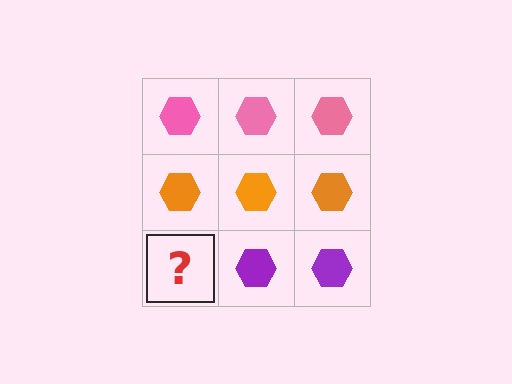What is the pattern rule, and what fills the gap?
The rule is that each row has a consistent color. The gap should be filled with a purple hexagon.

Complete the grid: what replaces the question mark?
The question mark should be replaced with a purple hexagon.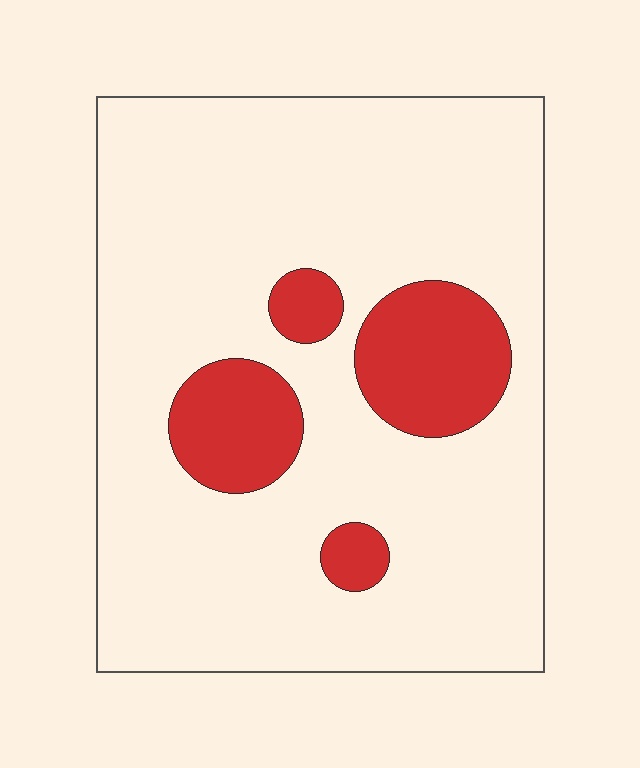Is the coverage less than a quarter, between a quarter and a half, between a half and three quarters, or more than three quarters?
Less than a quarter.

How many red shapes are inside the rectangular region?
4.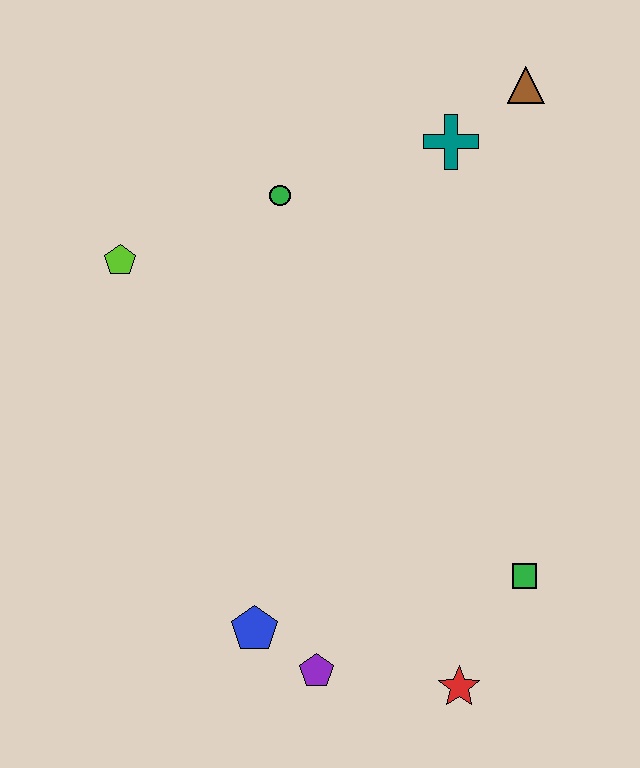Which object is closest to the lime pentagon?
The green circle is closest to the lime pentagon.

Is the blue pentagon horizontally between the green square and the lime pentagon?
Yes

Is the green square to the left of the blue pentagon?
No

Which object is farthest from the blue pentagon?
The brown triangle is farthest from the blue pentagon.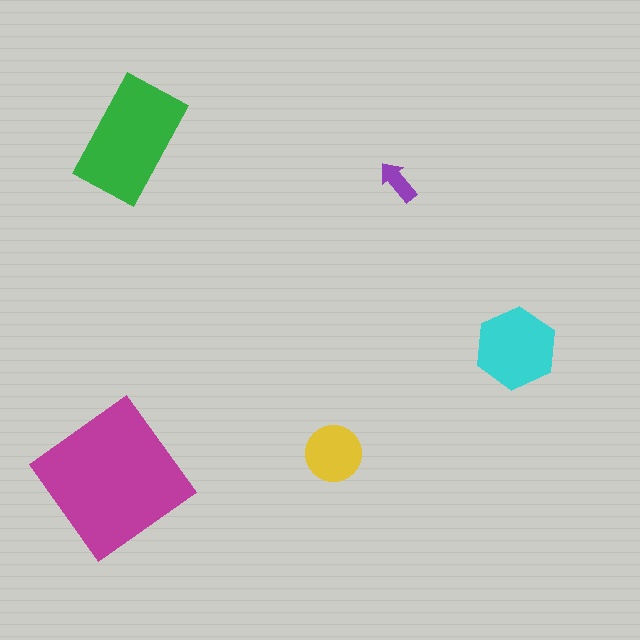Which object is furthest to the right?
The cyan hexagon is rightmost.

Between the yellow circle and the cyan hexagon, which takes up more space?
The cyan hexagon.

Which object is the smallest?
The purple arrow.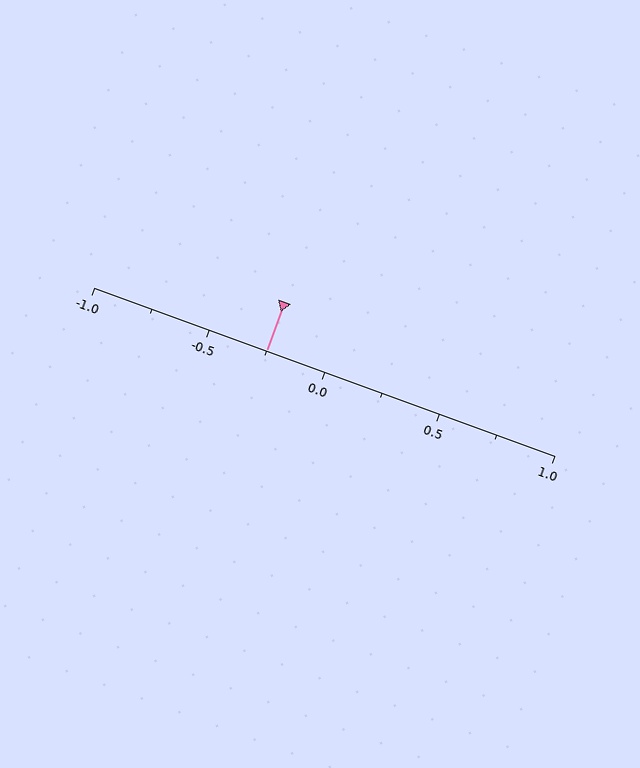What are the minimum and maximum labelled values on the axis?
The axis runs from -1.0 to 1.0.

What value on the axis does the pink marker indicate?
The marker indicates approximately -0.25.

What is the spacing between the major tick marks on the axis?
The major ticks are spaced 0.5 apart.